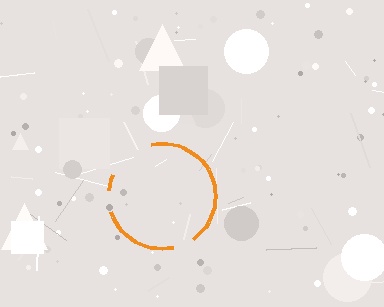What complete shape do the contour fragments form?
The contour fragments form a circle.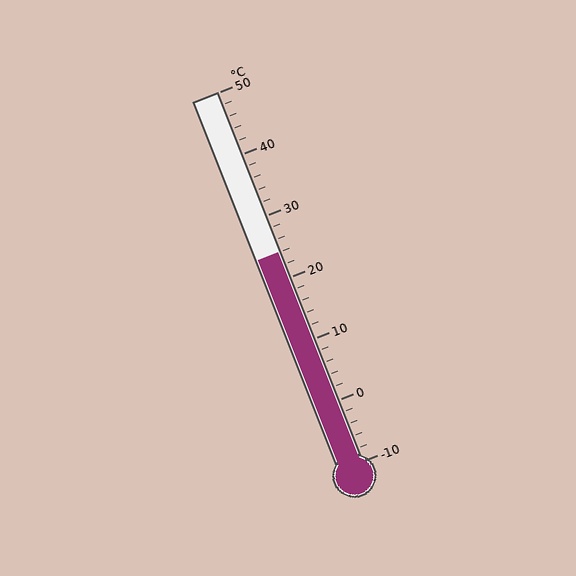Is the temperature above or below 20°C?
The temperature is above 20°C.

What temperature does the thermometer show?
The thermometer shows approximately 24°C.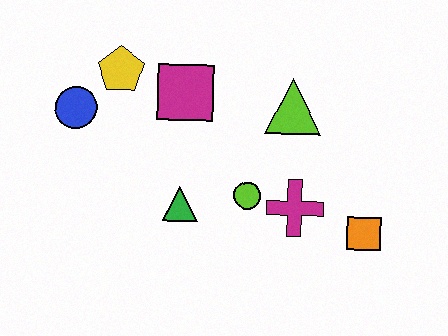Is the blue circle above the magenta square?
No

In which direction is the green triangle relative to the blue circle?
The green triangle is to the right of the blue circle.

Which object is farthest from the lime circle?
The blue circle is farthest from the lime circle.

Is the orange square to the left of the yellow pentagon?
No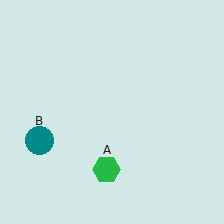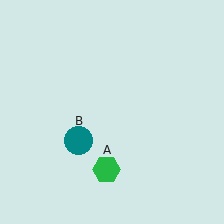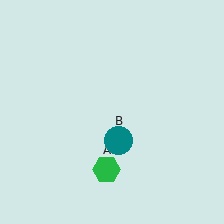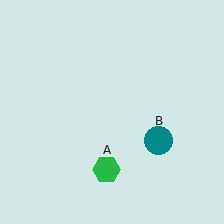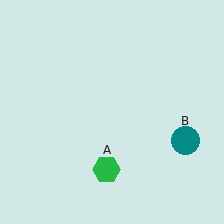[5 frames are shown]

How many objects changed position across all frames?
1 object changed position: teal circle (object B).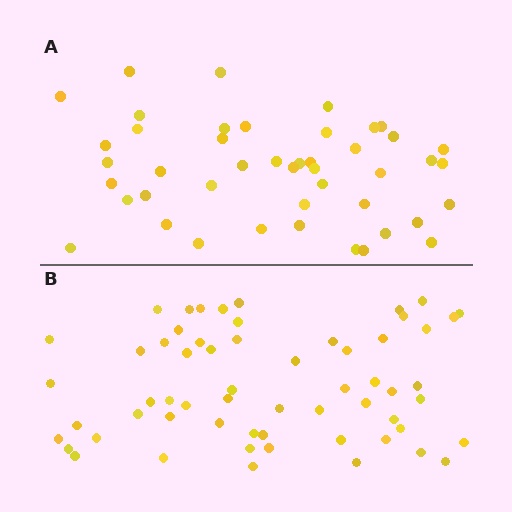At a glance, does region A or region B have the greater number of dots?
Region B (the bottom region) has more dots.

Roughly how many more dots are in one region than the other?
Region B has approximately 15 more dots than region A.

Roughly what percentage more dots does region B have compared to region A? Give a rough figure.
About 35% more.